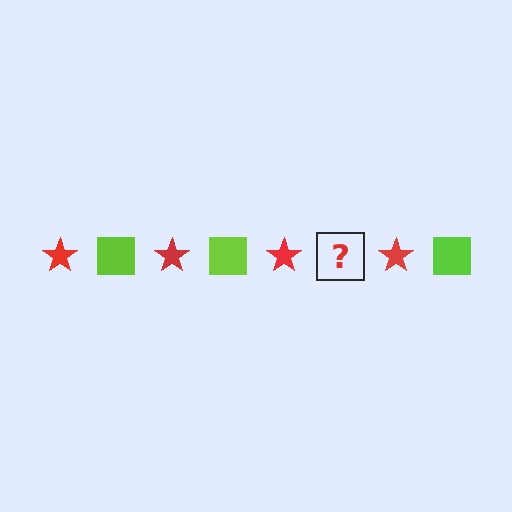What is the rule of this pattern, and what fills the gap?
The rule is that the pattern alternates between red star and lime square. The gap should be filled with a lime square.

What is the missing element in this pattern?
The missing element is a lime square.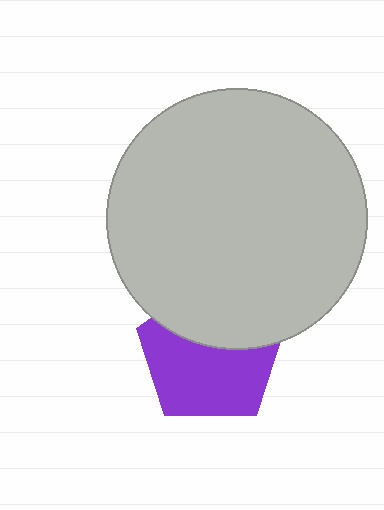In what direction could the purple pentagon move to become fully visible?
The purple pentagon could move down. That would shift it out from behind the light gray circle entirely.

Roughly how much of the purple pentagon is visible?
About half of it is visible (roughly 60%).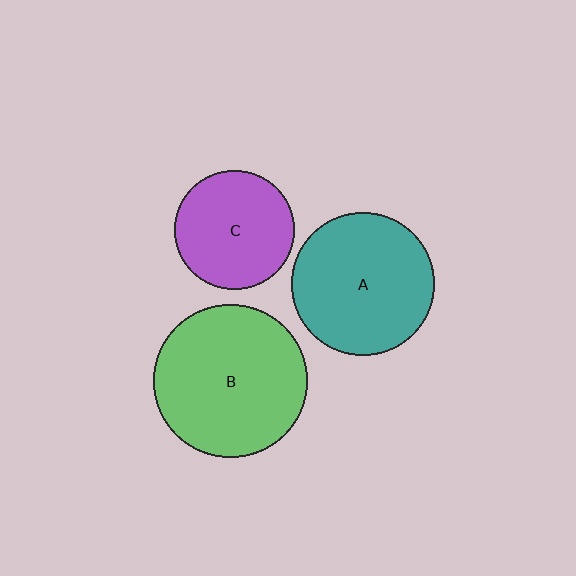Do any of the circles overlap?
No, none of the circles overlap.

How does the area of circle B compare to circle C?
Approximately 1.6 times.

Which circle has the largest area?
Circle B (green).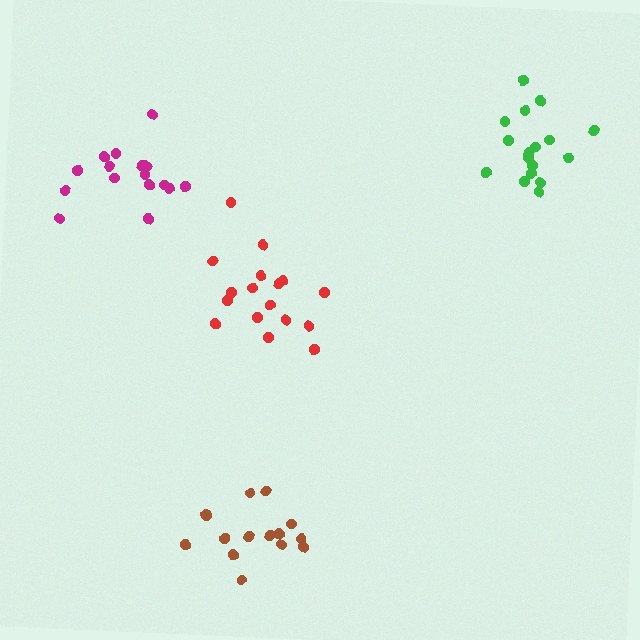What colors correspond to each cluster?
The clusters are colored: green, red, brown, magenta.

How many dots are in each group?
Group 1: 17 dots, Group 2: 17 dots, Group 3: 15 dots, Group 4: 17 dots (66 total).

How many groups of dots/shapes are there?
There are 4 groups.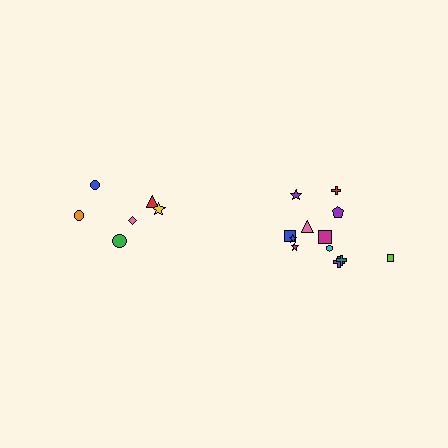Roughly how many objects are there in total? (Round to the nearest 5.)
Roughly 20 objects in total.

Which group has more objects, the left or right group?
The right group.